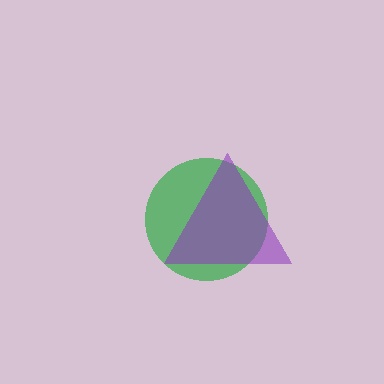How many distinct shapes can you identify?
There are 2 distinct shapes: a green circle, a purple triangle.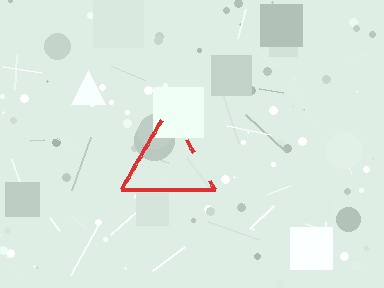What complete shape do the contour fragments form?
The contour fragments form a triangle.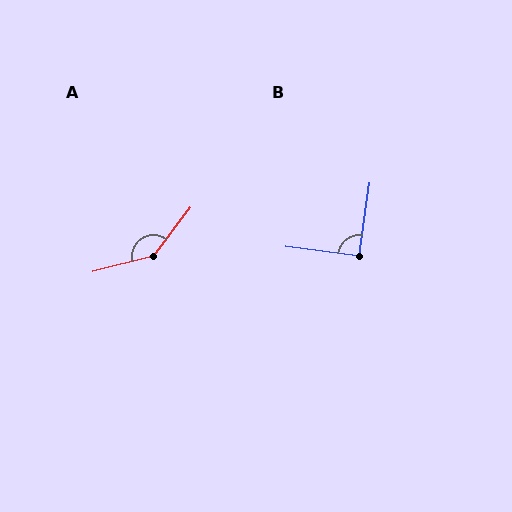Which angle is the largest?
A, at approximately 142 degrees.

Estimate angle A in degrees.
Approximately 142 degrees.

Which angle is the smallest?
B, at approximately 91 degrees.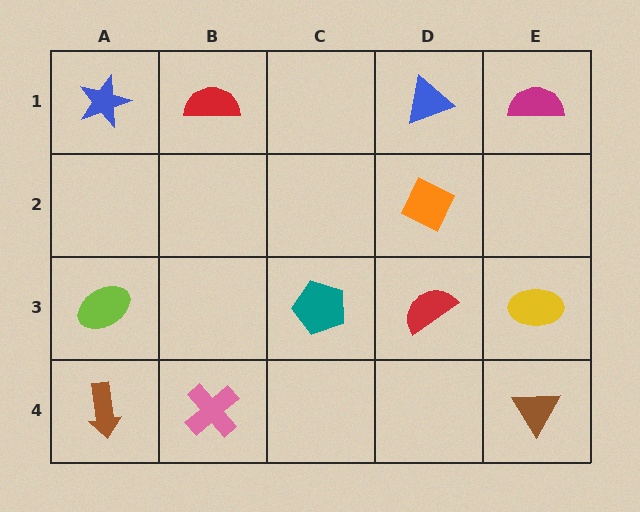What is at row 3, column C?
A teal pentagon.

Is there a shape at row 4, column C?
No, that cell is empty.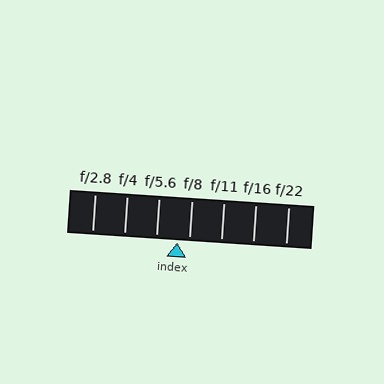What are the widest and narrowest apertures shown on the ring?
The widest aperture shown is f/2.8 and the narrowest is f/22.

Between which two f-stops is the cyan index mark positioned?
The index mark is between f/5.6 and f/8.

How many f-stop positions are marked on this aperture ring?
There are 7 f-stop positions marked.